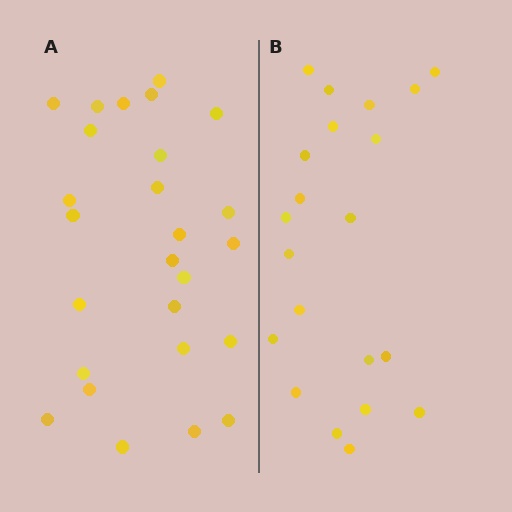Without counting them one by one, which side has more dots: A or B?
Region A (the left region) has more dots.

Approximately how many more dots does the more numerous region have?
Region A has about 5 more dots than region B.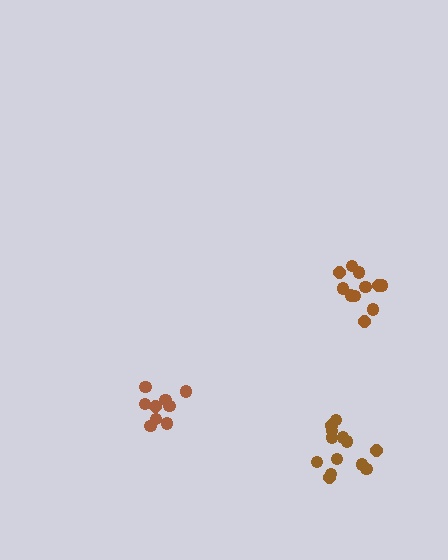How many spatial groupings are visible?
There are 3 spatial groupings.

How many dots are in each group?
Group 1: 9 dots, Group 2: 11 dots, Group 3: 13 dots (33 total).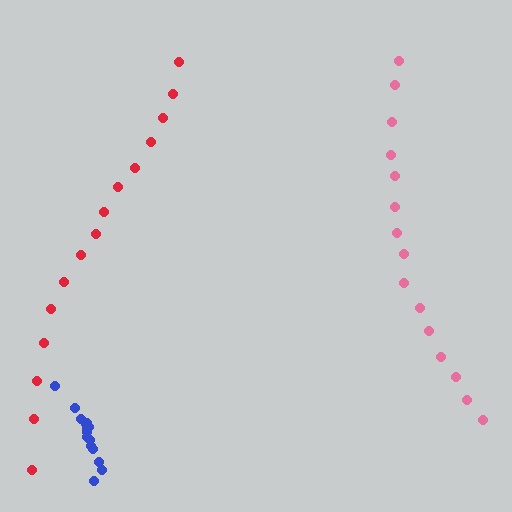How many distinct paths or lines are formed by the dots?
There are 3 distinct paths.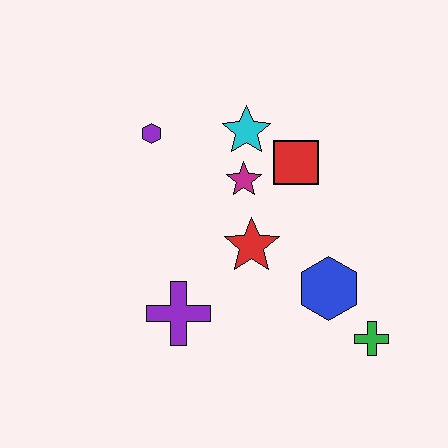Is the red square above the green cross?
Yes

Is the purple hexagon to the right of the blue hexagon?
No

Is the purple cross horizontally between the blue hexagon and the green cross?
No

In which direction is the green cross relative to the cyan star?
The green cross is below the cyan star.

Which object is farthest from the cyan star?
The green cross is farthest from the cyan star.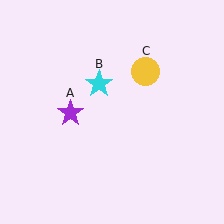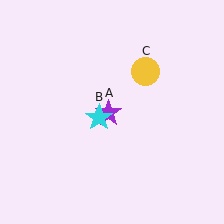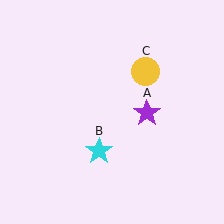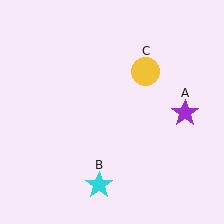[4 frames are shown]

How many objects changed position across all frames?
2 objects changed position: purple star (object A), cyan star (object B).